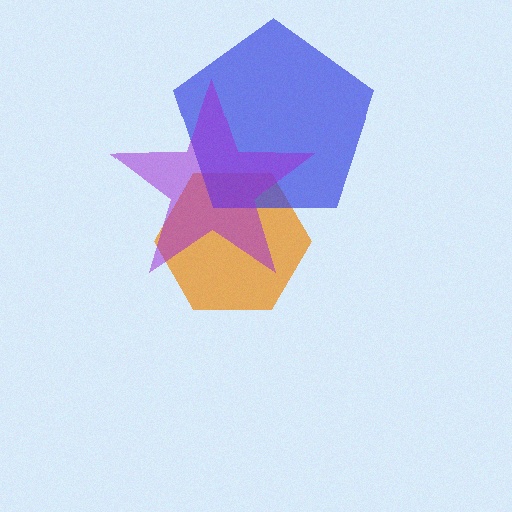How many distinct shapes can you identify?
There are 3 distinct shapes: an orange hexagon, a blue pentagon, a purple star.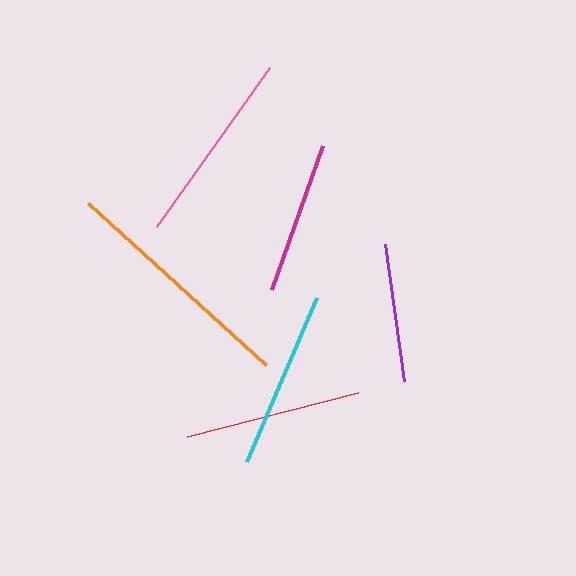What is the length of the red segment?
The red segment is approximately 176 pixels long.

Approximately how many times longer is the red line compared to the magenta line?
The red line is approximately 1.2 times the length of the magenta line.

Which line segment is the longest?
The orange line is the longest at approximately 240 pixels.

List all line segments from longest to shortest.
From longest to shortest: orange, pink, cyan, red, magenta, purple.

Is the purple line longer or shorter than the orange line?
The orange line is longer than the purple line.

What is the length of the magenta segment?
The magenta segment is approximately 153 pixels long.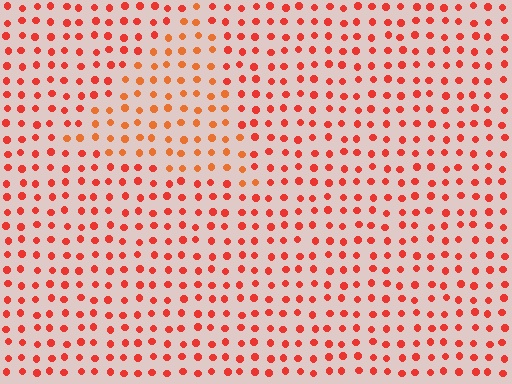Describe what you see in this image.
The image is filled with small red elements in a uniform arrangement. A triangle-shaped region is visible where the elements are tinted to a slightly different hue, forming a subtle color boundary.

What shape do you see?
I see a triangle.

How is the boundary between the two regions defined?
The boundary is defined purely by a slight shift in hue (about 20 degrees). Spacing, size, and orientation are identical on both sides.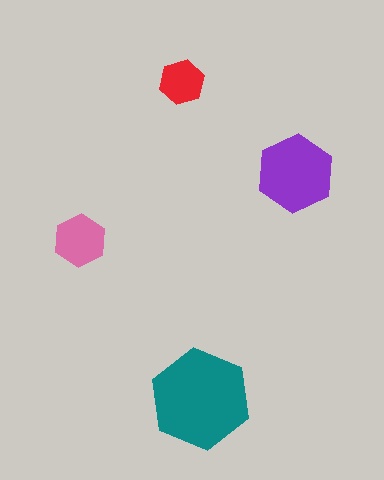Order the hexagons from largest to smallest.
the teal one, the purple one, the pink one, the red one.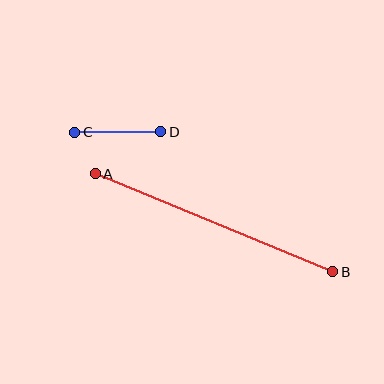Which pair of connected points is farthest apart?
Points A and B are farthest apart.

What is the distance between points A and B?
The distance is approximately 257 pixels.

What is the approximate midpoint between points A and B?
The midpoint is at approximately (214, 223) pixels.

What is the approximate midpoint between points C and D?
The midpoint is at approximately (118, 132) pixels.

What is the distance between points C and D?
The distance is approximately 86 pixels.